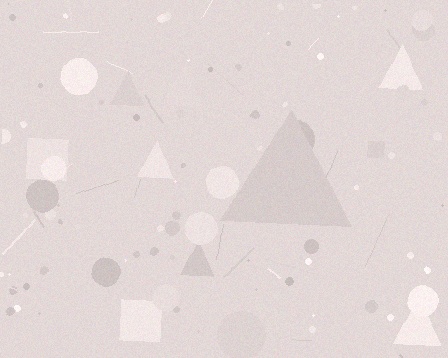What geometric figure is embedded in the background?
A triangle is embedded in the background.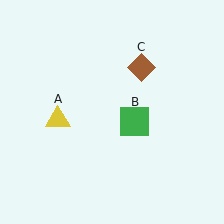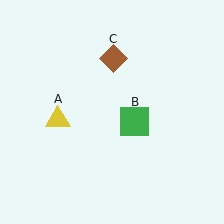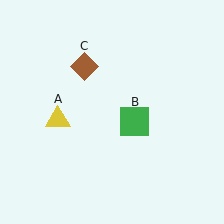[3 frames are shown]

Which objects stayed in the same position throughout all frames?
Yellow triangle (object A) and green square (object B) remained stationary.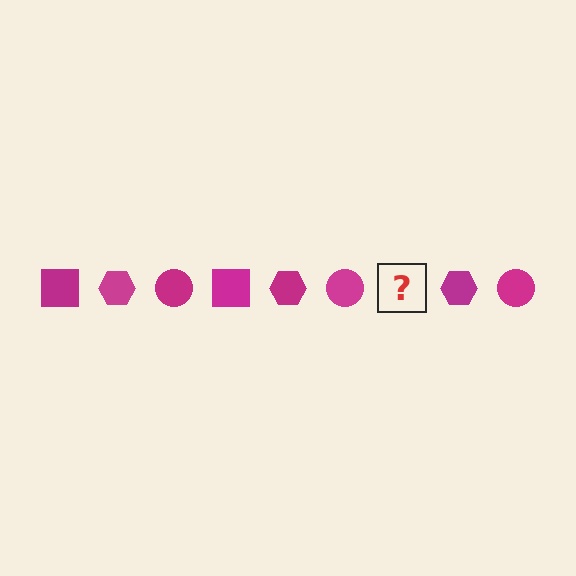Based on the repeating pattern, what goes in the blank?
The blank should be a magenta square.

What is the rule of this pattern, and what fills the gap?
The rule is that the pattern cycles through square, hexagon, circle shapes in magenta. The gap should be filled with a magenta square.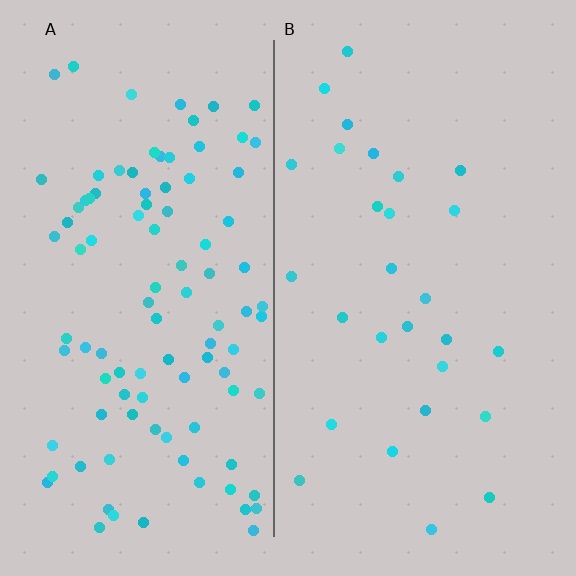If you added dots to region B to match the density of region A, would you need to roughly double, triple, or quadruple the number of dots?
Approximately quadruple.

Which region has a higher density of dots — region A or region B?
A (the left).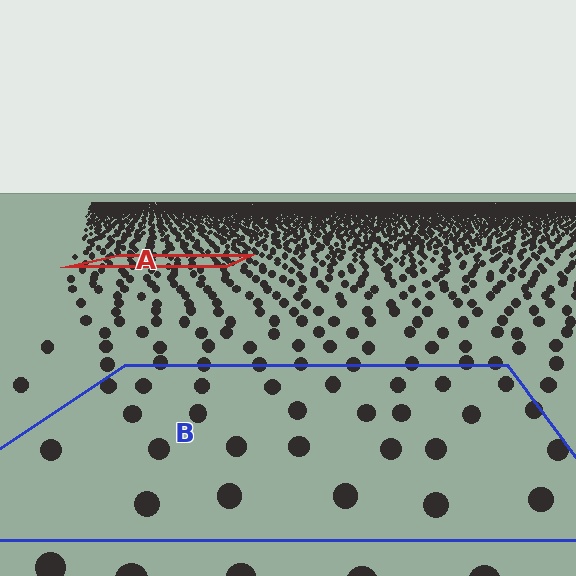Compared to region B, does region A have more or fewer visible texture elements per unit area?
Region A has more texture elements per unit area — they are packed more densely because it is farther away.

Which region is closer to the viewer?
Region B is closer. The texture elements there are larger and more spread out.